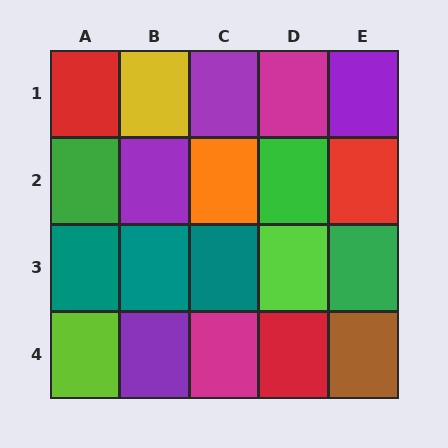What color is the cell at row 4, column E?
Brown.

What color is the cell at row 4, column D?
Red.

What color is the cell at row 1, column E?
Purple.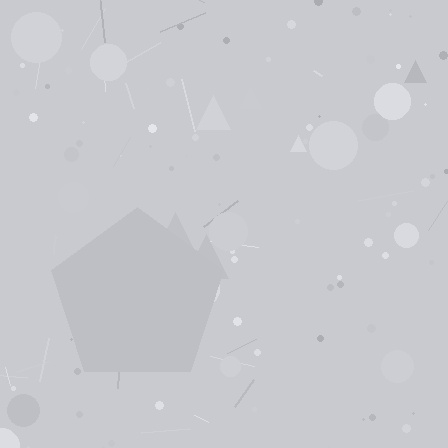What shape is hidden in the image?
A pentagon is hidden in the image.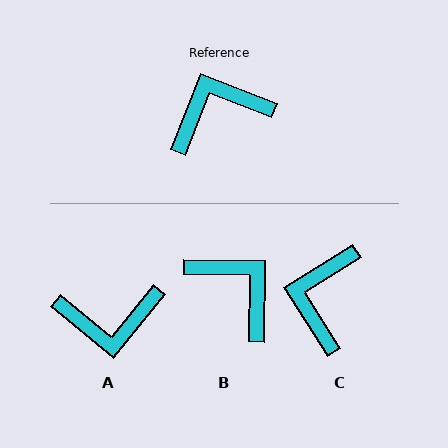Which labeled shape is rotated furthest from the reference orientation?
A, about 162 degrees away.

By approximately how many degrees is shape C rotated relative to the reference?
Approximately 54 degrees counter-clockwise.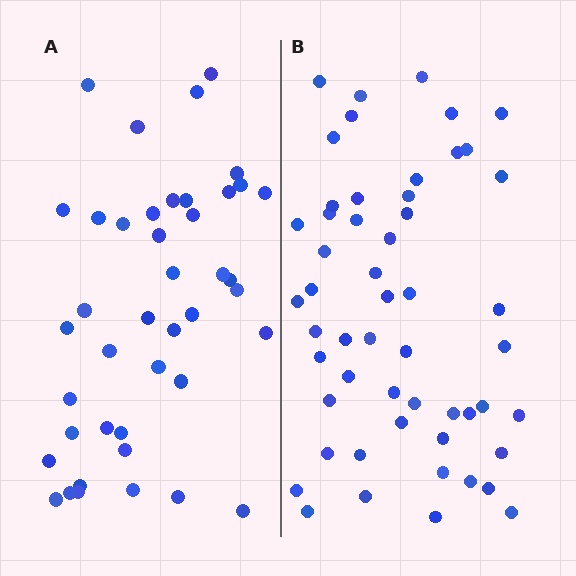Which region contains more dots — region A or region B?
Region B (the right region) has more dots.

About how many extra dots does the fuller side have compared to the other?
Region B has roughly 12 or so more dots than region A.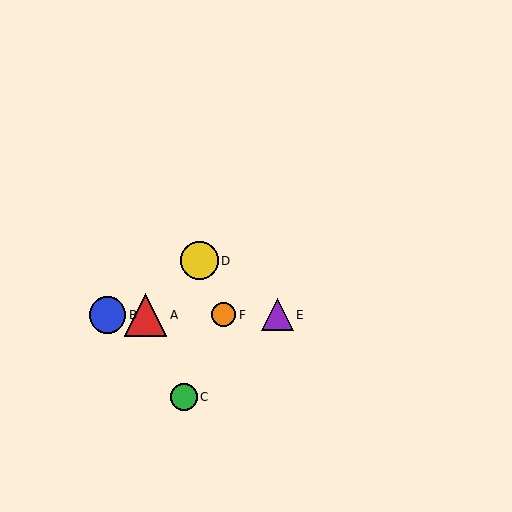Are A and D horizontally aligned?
No, A is at y≈315 and D is at y≈261.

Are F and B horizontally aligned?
Yes, both are at y≈315.